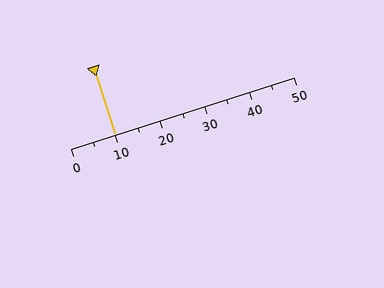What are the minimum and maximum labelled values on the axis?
The axis runs from 0 to 50.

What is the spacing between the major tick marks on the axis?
The major ticks are spaced 10 apart.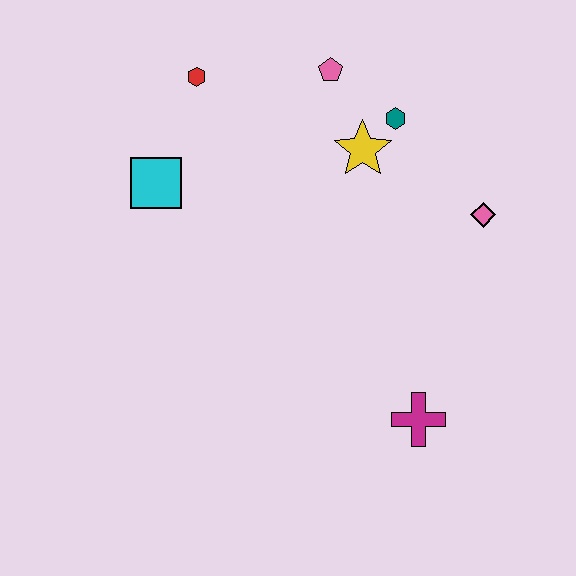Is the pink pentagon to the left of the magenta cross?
Yes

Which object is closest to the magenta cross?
The pink diamond is closest to the magenta cross.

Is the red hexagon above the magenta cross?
Yes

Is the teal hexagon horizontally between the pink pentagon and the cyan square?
No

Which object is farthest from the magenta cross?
The red hexagon is farthest from the magenta cross.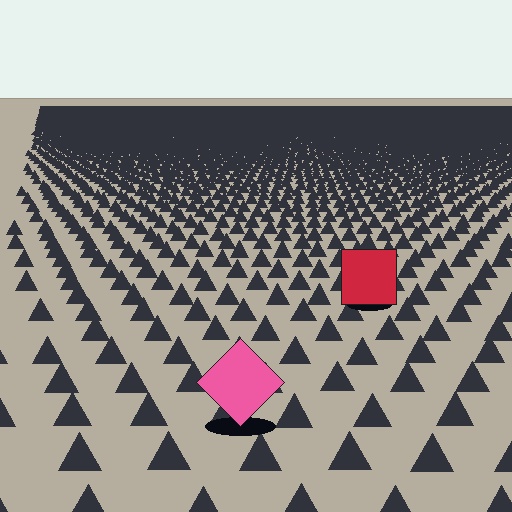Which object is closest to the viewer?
The pink diamond is closest. The texture marks near it are larger and more spread out.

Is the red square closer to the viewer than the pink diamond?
No. The pink diamond is closer — you can tell from the texture gradient: the ground texture is coarser near it.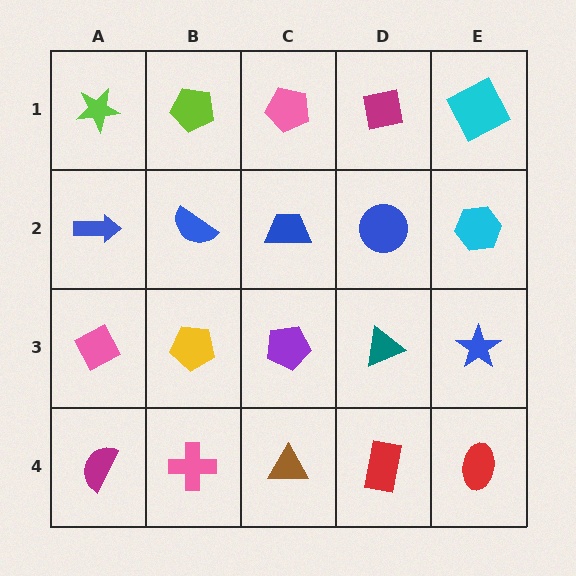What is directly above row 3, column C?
A blue trapezoid.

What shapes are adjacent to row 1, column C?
A blue trapezoid (row 2, column C), a lime pentagon (row 1, column B), a magenta square (row 1, column D).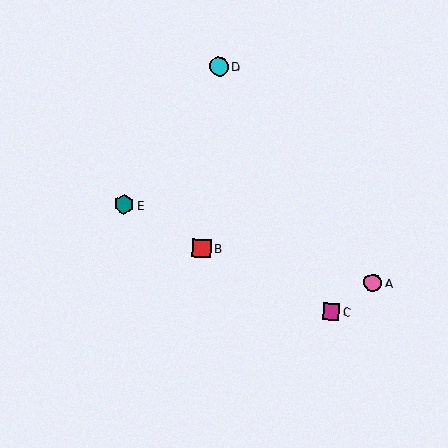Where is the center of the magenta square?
The center of the magenta square is at (331, 312).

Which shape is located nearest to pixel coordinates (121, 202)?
The teal hexagon (labeled E) at (124, 204) is nearest to that location.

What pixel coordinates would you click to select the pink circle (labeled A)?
Click at (373, 283) to select the pink circle A.